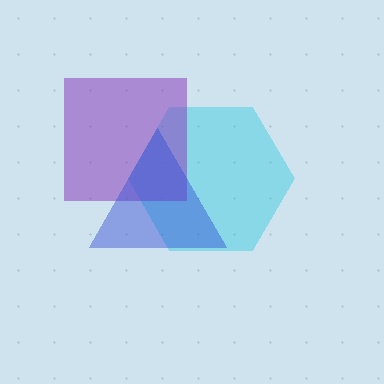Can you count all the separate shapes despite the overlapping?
Yes, there are 3 separate shapes.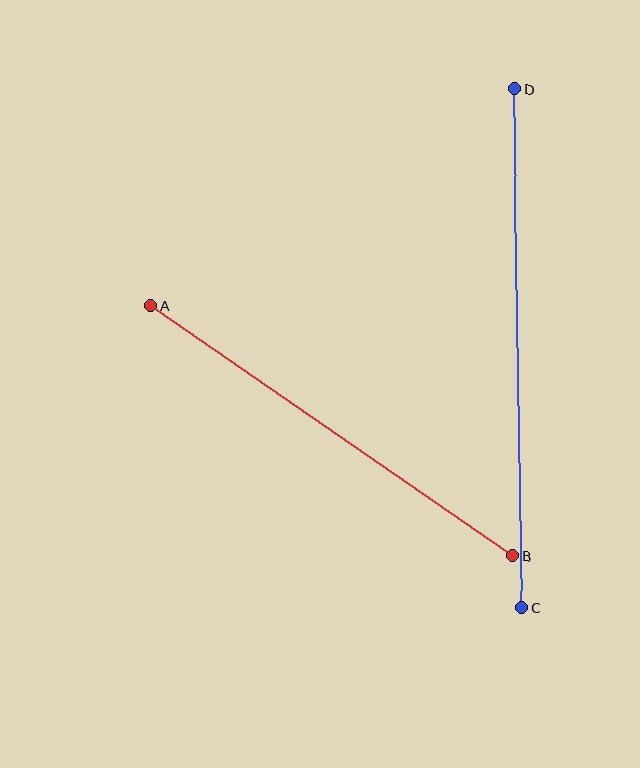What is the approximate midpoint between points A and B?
The midpoint is at approximately (331, 431) pixels.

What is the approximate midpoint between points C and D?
The midpoint is at approximately (518, 349) pixels.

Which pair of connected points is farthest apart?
Points C and D are farthest apart.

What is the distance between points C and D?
The distance is approximately 518 pixels.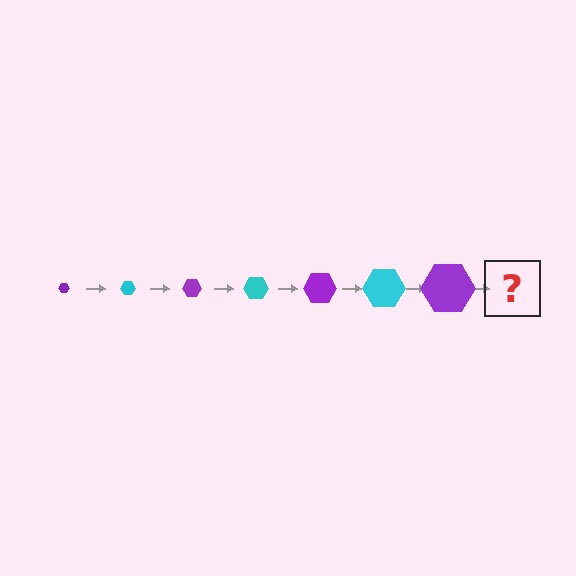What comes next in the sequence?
The next element should be a cyan hexagon, larger than the previous one.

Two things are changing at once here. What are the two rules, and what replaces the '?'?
The two rules are that the hexagon grows larger each step and the color cycles through purple and cyan. The '?' should be a cyan hexagon, larger than the previous one.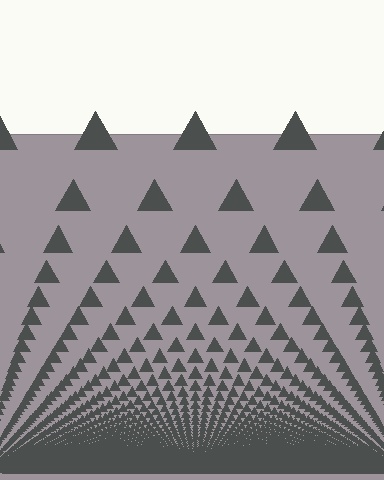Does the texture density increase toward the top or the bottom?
Density increases toward the bottom.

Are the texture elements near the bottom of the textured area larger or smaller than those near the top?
Smaller. The gradient is inverted — elements near the bottom are smaller and denser.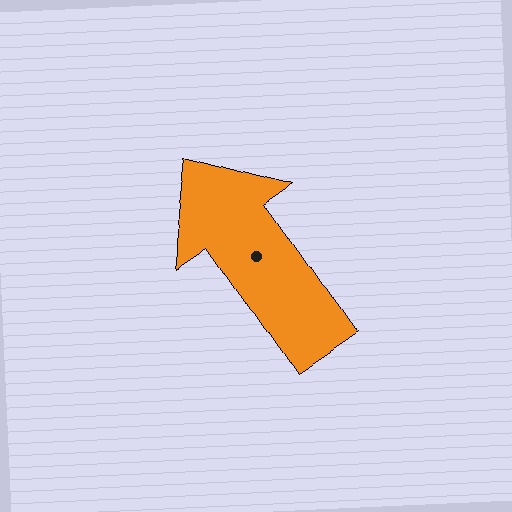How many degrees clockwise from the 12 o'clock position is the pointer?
Approximately 326 degrees.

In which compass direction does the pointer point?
Northwest.